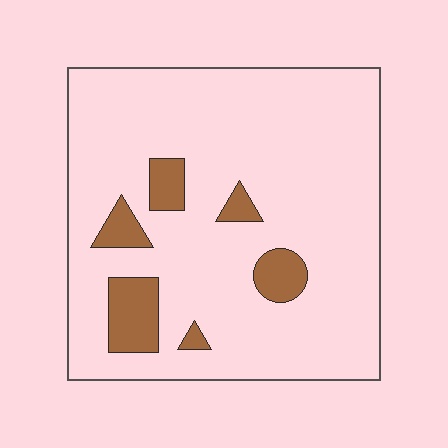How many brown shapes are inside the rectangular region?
6.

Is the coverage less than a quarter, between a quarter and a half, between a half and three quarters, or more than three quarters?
Less than a quarter.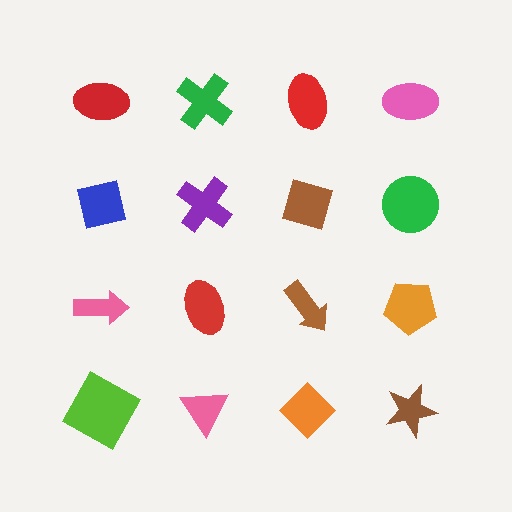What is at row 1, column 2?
A green cross.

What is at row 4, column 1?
A lime square.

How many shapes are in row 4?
4 shapes.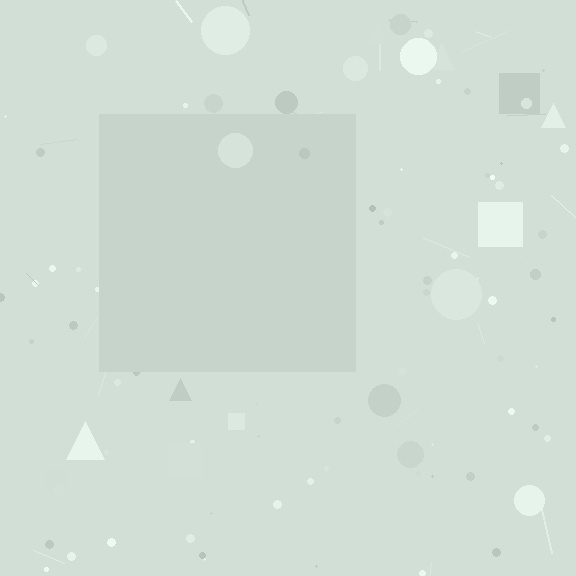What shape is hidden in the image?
A square is hidden in the image.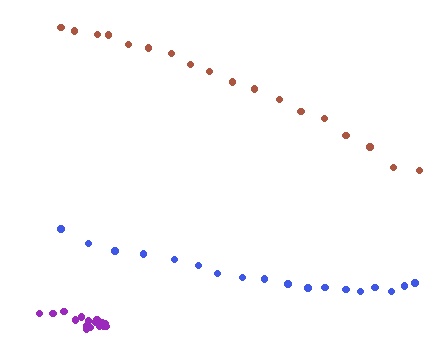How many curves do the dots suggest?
There are 3 distinct paths.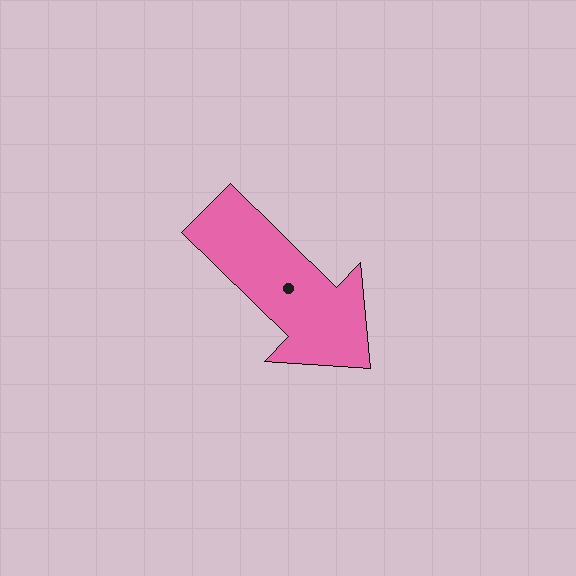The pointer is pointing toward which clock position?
Roughly 4 o'clock.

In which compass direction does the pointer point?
Southeast.